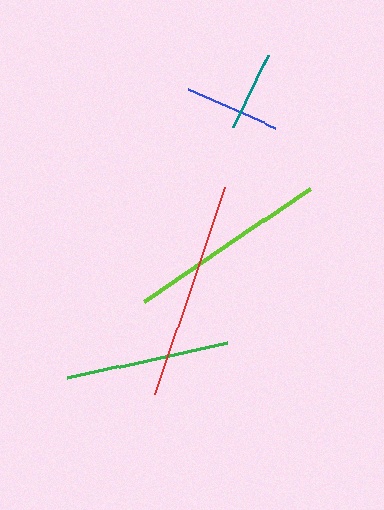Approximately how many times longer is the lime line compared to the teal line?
The lime line is approximately 2.5 times the length of the teal line.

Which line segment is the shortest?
The teal line is the shortest at approximately 81 pixels.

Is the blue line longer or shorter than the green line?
The green line is longer than the blue line.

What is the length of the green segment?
The green segment is approximately 164 pixels long.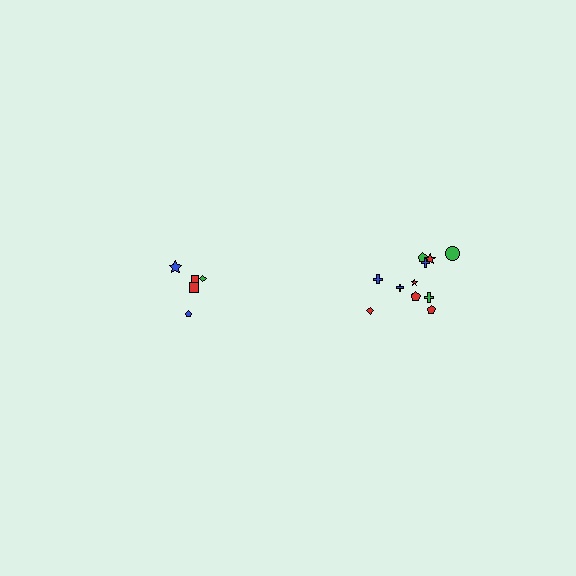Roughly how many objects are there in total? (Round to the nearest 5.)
Roughly 15 objects in total.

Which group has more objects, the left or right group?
The right group.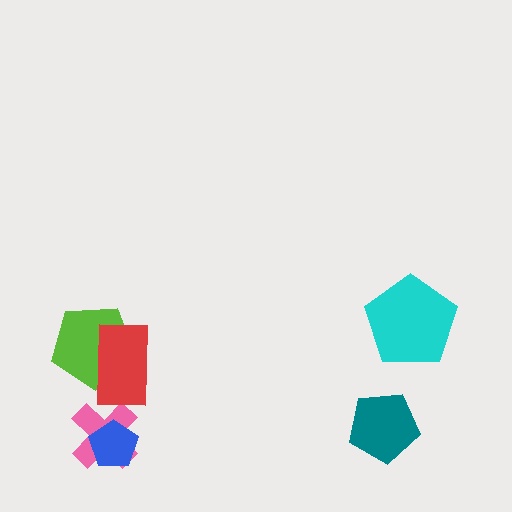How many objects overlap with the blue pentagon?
1 object overlaps with the blue pentagon.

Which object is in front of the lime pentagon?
The red rectangle is in front of the lime pentagon.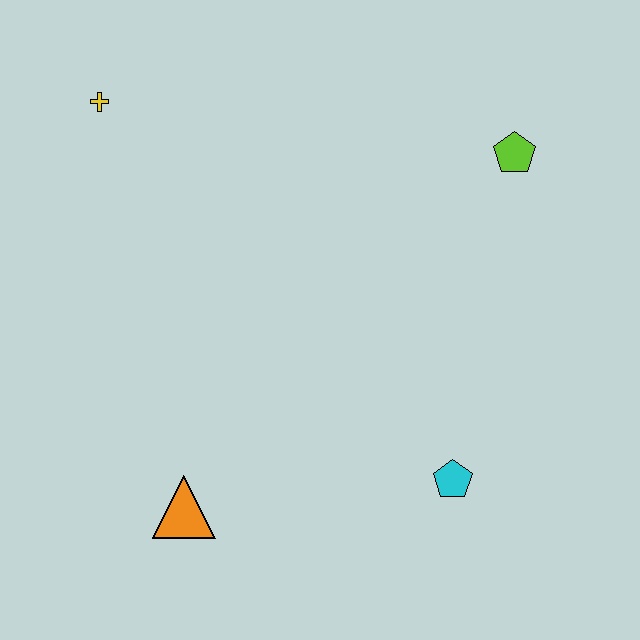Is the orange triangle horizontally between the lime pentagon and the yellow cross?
Yes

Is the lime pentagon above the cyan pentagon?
Yes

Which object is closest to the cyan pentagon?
The orange triangle is closest to the cyan pentagon.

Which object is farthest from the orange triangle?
The lime pentagon is farthest from the orange triangle.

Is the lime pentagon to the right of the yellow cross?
Yes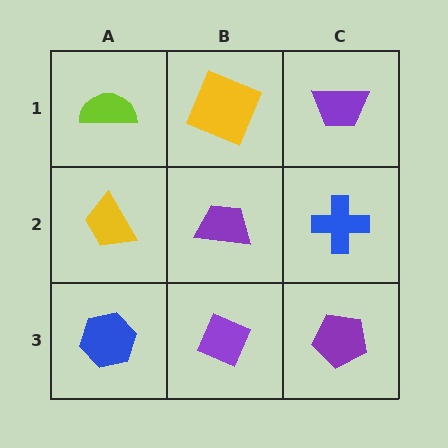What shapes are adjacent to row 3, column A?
A yellow trapezoid (row 2, column A), a purple diamond (row 3, column B).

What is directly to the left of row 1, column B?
A lime semicircle.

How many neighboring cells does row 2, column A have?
3.